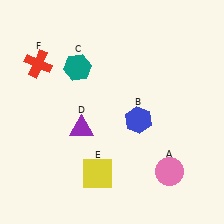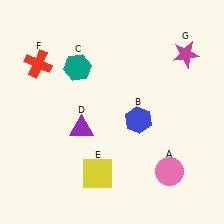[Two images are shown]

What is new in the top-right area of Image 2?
A magenta star (G) was added in the top-right area of Image 2.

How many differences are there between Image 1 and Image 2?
There is 1 difference between the two images.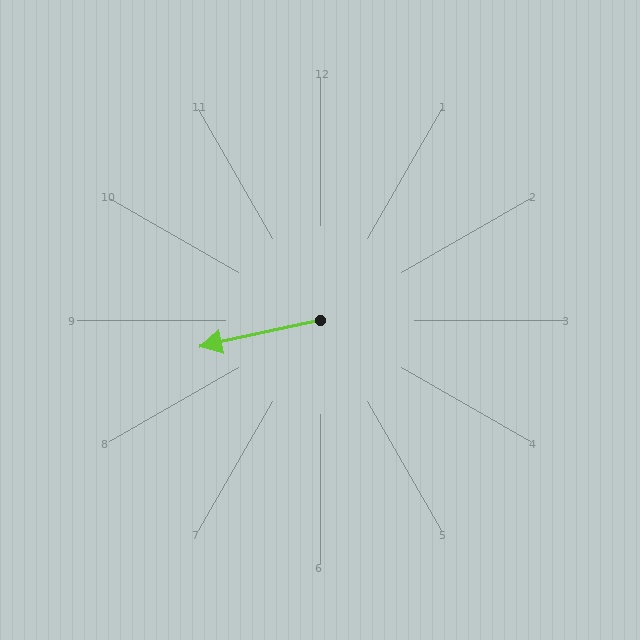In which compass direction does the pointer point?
West.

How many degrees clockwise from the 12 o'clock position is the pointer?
Approximately 258 degrees.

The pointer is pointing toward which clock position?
Roughly 9 o'clock.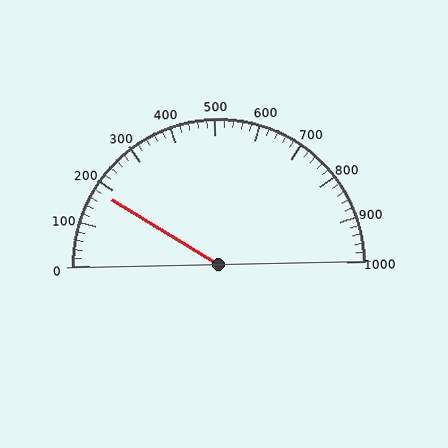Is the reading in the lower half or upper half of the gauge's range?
The reading is in the lower half of the range (0 to 1000).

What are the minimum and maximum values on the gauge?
The gauge ranges from 0 to 1000.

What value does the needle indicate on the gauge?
The needle indicates approximately 180.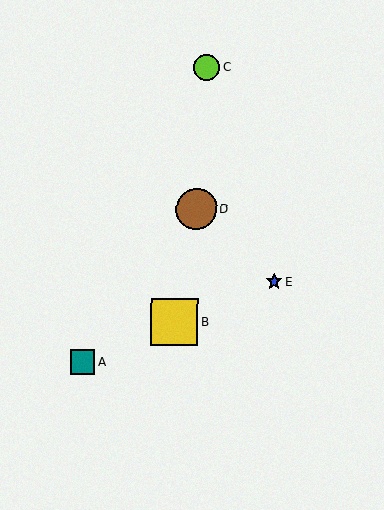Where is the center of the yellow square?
The center of the yellow square is at (175, 322).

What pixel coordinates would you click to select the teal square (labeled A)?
Click at (82, 362) to select the teal square A.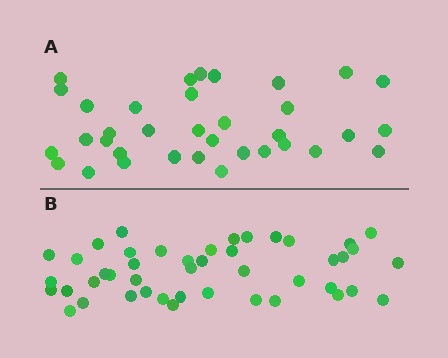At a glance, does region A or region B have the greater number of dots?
Region B (the bottom region) has more dots.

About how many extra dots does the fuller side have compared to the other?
Region B has roughly 10 or so more dots than region A.